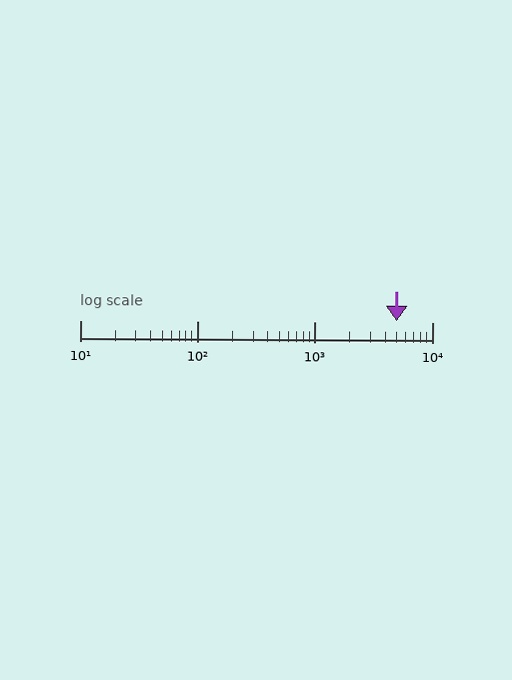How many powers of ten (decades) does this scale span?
The scale spans 3 decades, from 10 to 10000.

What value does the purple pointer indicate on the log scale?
The pointer indicates approximately 5000.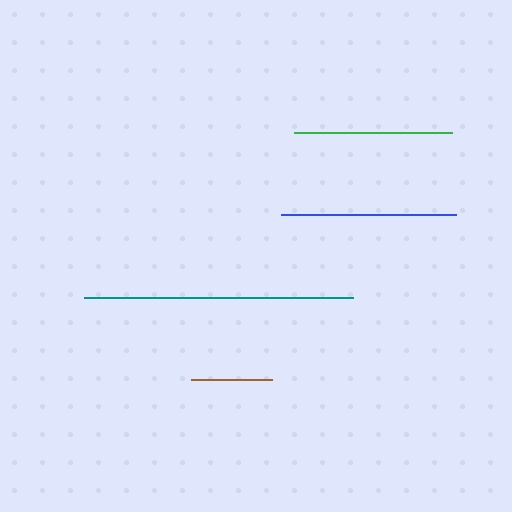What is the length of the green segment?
The green segment is approximately 157 pixels long.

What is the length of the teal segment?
The teal segment is approximately 269 pixels long.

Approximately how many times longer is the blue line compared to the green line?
The blue line is approximately 1.1 times the length of the green line.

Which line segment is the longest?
The teal line is the longest at approximately 269 pixels.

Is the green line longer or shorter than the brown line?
The green line is longer than the brown line.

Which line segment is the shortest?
The brown line is the shortest at approximately 80 pixels.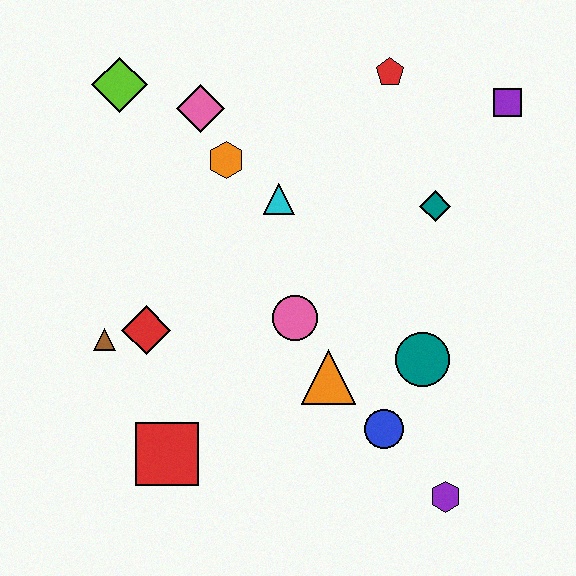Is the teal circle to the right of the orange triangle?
Yes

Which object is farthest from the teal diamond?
The red square is farthest from the teal diamond.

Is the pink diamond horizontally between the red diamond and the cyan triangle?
Yes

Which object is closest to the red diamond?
The brown triangle is closest to the red diamond.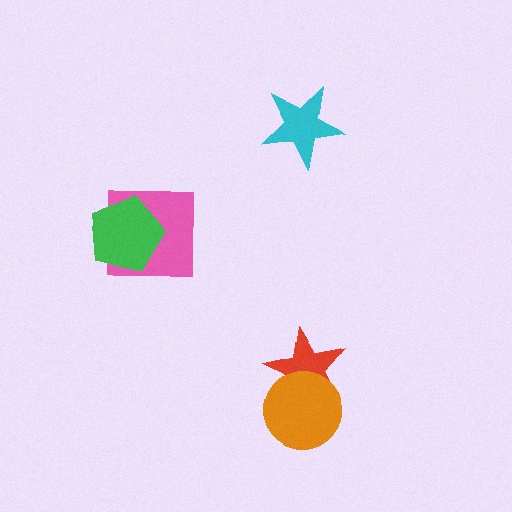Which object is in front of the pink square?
The green pentagon is in front of the pink square.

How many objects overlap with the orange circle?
1 object overlaps with the orange circle.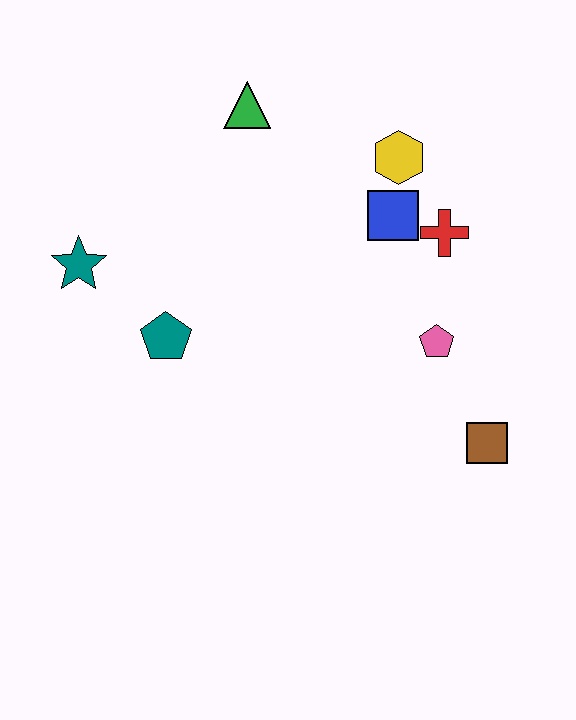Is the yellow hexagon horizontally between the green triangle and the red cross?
Yes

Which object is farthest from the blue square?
The teal star is farthest from the blue square.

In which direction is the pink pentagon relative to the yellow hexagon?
The pink pentagon is below the yellow hexagon.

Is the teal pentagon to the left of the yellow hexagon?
Yes